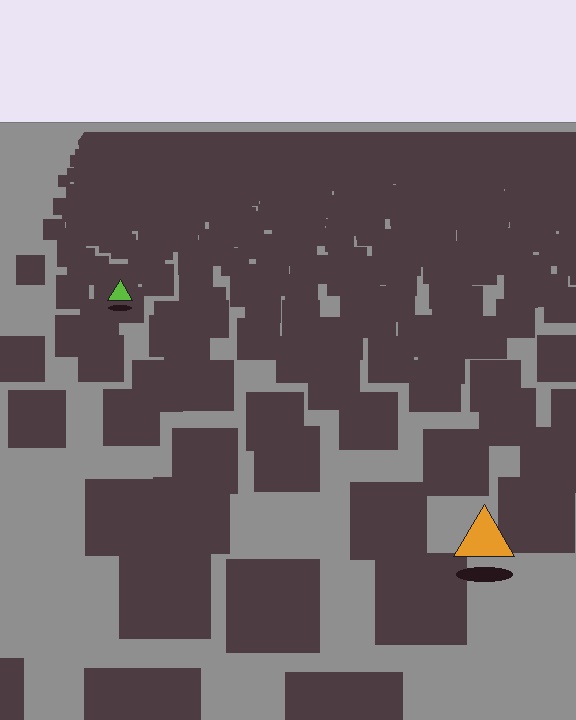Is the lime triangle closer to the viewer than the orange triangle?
No. The orange triangle is closer — you can tell from the texture gradient: the ground texture is coarser near it.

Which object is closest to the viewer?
The orange triangle is closest. The texture marks near it are larger and more spread out.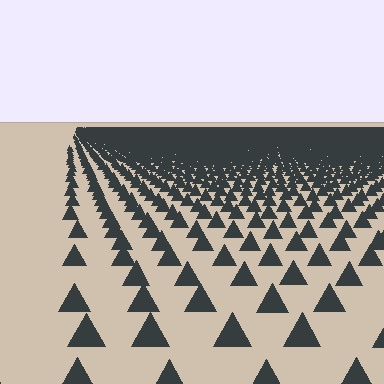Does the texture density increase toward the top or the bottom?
Density increases toward the top.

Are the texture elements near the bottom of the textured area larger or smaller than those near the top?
Larger. Near the bottom, elements are closer to the viewer and appear at a bigger on-screen size.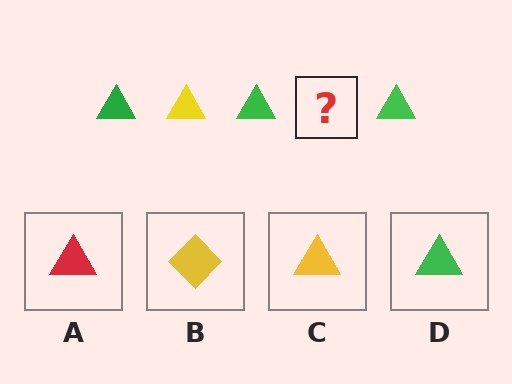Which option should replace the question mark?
Option C.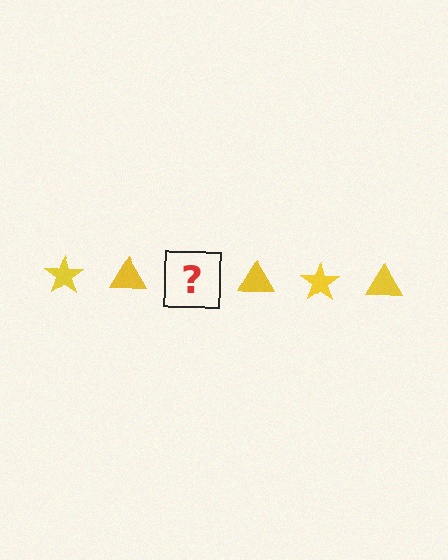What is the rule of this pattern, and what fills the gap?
The rule is that the pattern cycles through star, triangle shapes in yellow. The gap should be filled with a yellow star.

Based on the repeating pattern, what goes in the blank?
The blank should be a yellow star.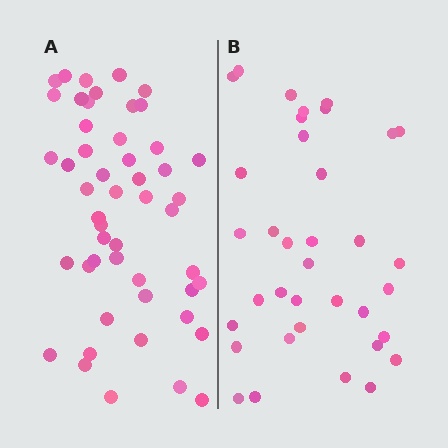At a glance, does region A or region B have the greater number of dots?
Region A (the left region) has more dots.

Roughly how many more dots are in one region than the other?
Region A has approximately 15 more dots than region B.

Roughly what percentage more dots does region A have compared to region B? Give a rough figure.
About 40% more.